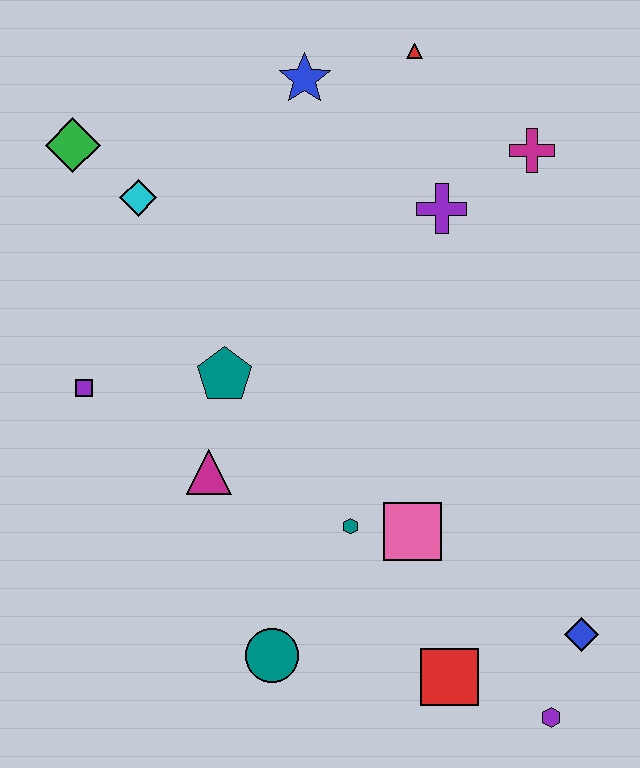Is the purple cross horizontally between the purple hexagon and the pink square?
Yes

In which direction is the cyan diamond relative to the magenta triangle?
The cyan diamond is above the magenta triangle.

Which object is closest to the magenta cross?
The purple cross is closest to the magenta cross.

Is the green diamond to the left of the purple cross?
Yes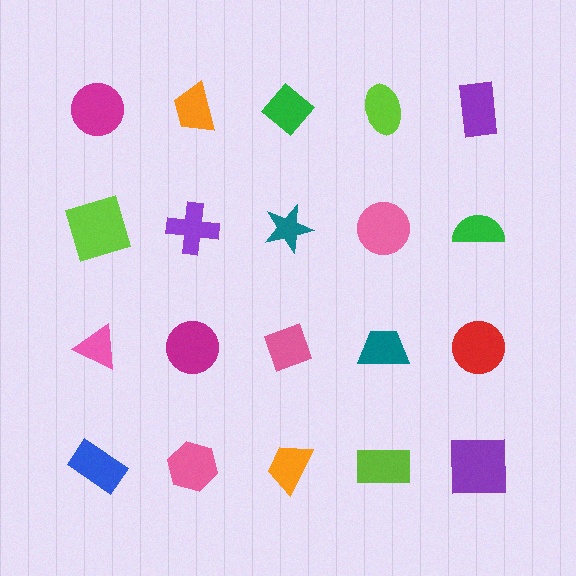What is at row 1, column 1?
A magenta circle.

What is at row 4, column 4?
A lime rectangle.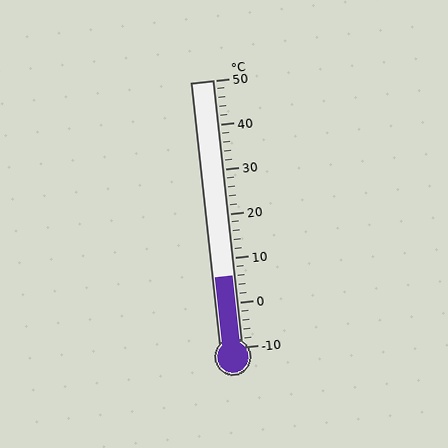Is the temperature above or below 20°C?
The temperature is below 20°C.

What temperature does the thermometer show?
The thermometer shows approximately 6°C.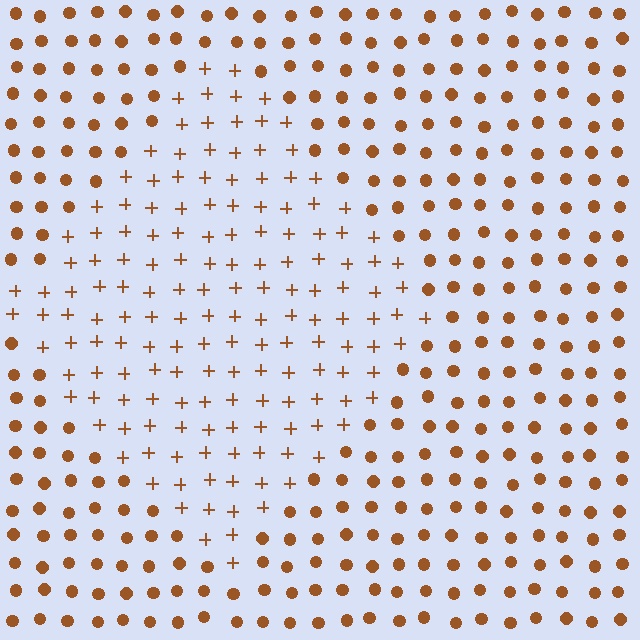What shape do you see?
I see a diamond.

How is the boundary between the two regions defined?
The boundary is defined by a change in element shape: plus signs inside vs. circles outside. All elements share the same color and spacing.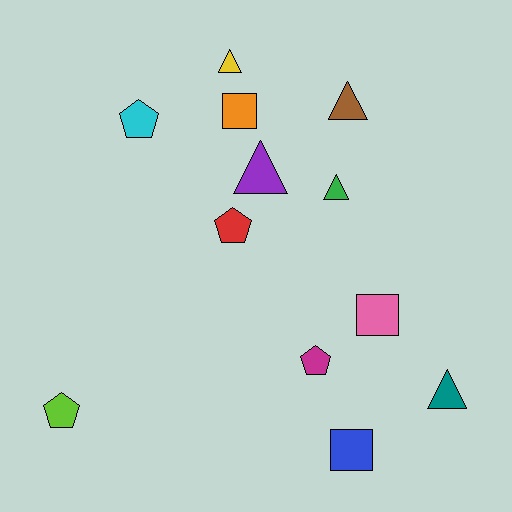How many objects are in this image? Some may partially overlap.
There are 12 objects.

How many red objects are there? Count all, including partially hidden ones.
There is 1 red object.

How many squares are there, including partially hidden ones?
There are 3 squares.